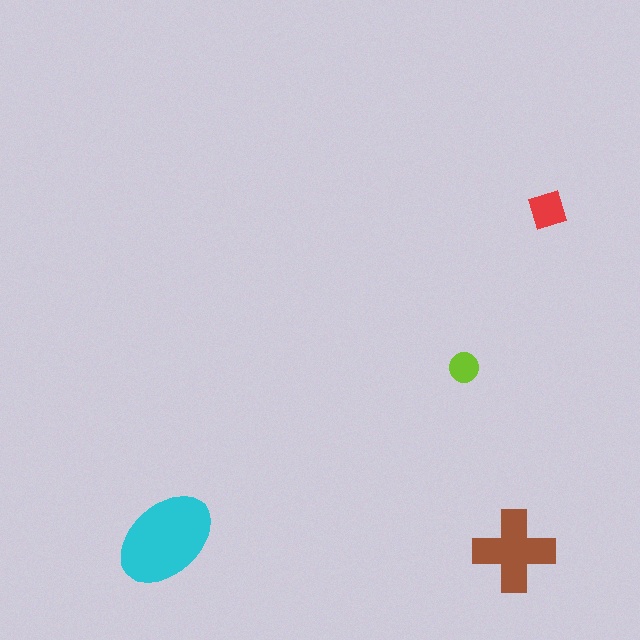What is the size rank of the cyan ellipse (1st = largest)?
1st.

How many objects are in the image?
There are 4 objects in the image.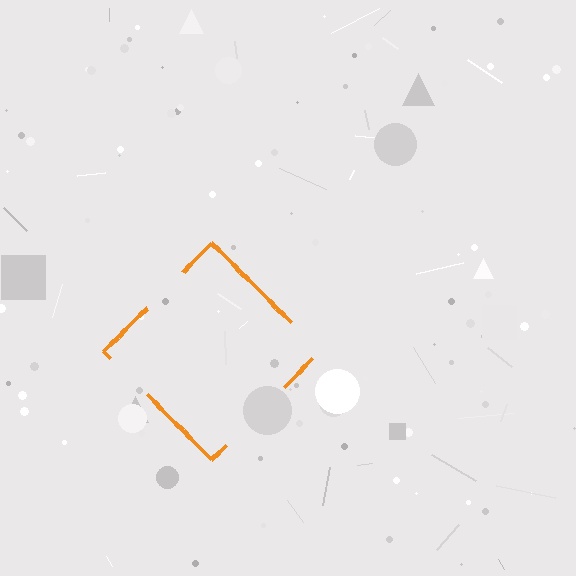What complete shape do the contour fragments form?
The contour fragments form a diamond.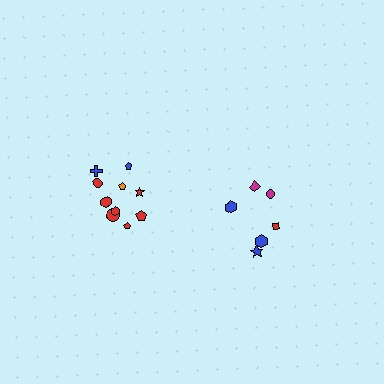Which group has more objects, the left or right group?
The left group.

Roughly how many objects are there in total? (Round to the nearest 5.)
Roughly 15 objects in total.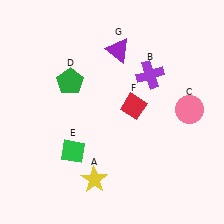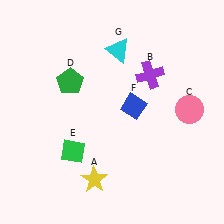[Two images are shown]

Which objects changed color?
F changed from red to blue. G changed from purple to cyan.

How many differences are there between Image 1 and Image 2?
There are 2 differences between the two images.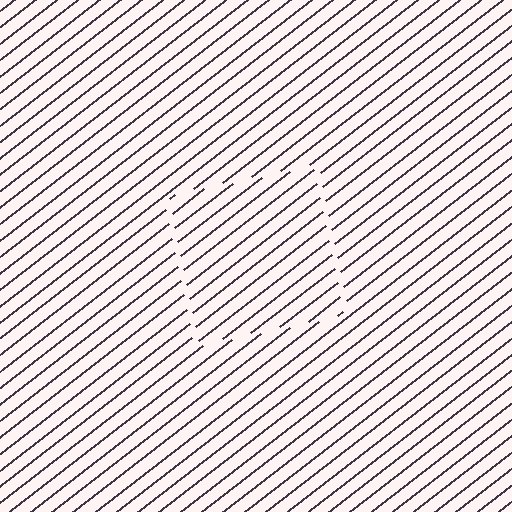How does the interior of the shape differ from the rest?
The interior of the shape contains the same grating, shifted by half a period — the contour is defined by the phase discontinuity where line-ends from the inner and outer gratings abut.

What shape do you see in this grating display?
An illusory square. The interior of the shape contains the same grating, shifted by half a period — the contour is defined by the phase discontinuity where line-ends from the inner and outer gratings abut.